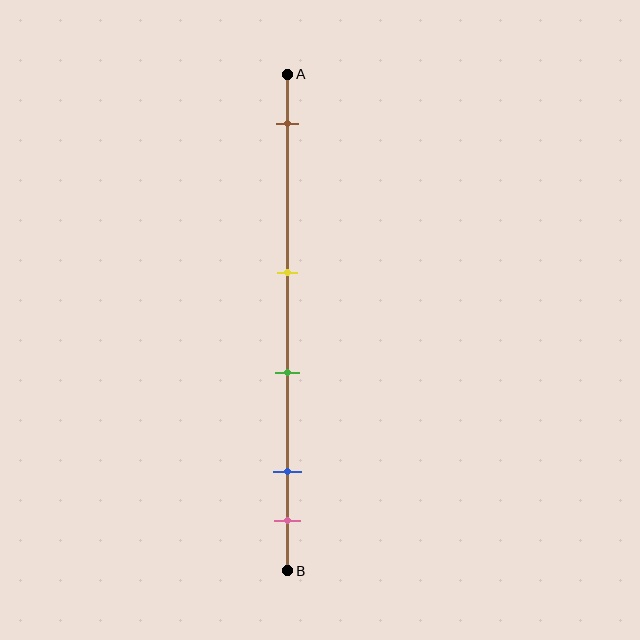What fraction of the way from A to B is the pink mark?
The pink mark is approximately 90% (0.9) of the way from A to B.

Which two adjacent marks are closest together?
The blue and pink marks are the closest adjacent pair.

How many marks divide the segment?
There are 5 marks dividing the segment.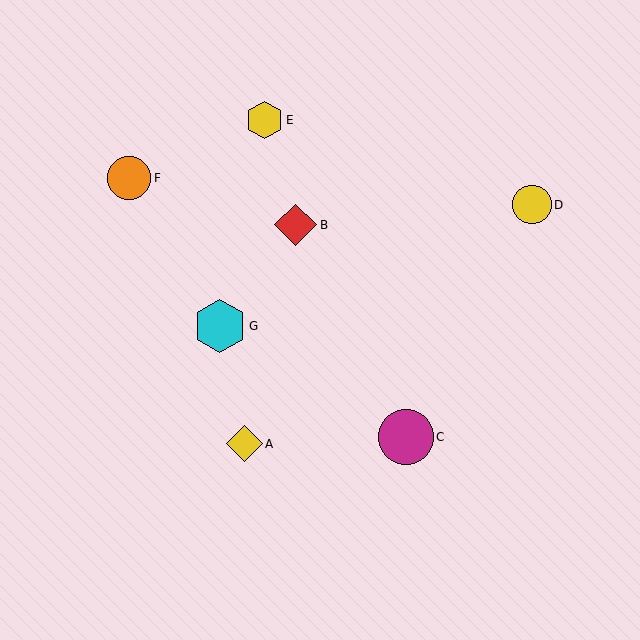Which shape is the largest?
The magenta circle (labeled C) is the largest.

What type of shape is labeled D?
Shape D is a yellow circle.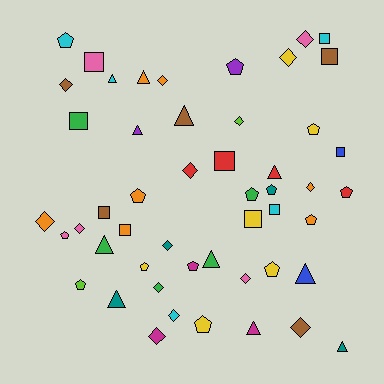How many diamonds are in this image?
There are 15 diamonds.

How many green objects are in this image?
There are 5 green objects.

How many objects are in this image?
There are 50 objects.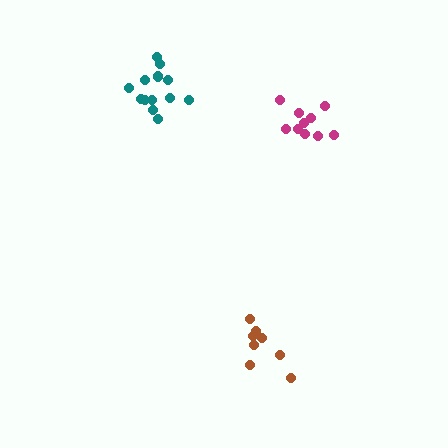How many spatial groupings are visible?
There are 3 spatial groupings.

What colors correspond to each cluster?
The clusters are colored: teal, brown, magenta.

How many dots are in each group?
Group 1: 13 dots, Group 2: 8 dots, Group 3: 10 dots (31 total).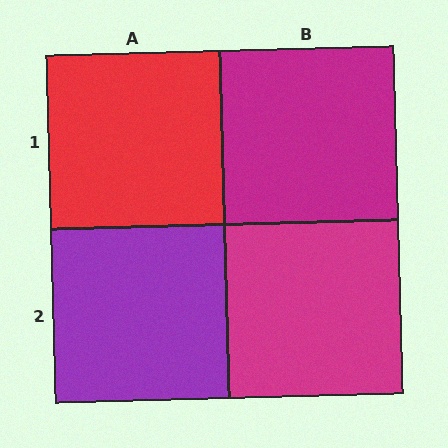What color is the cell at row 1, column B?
Magenta.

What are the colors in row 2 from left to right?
Purple, magenta.